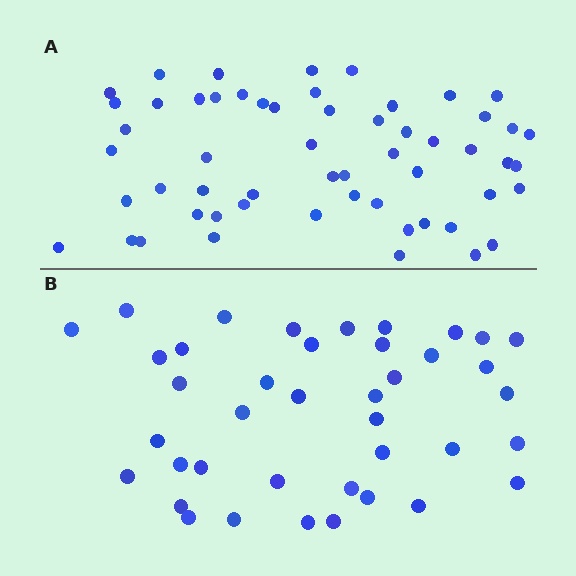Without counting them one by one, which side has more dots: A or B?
Region A (the top region) has more dots.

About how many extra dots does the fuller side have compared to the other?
Region A has approximately 15 more dots than region B.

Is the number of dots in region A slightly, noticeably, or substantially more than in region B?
Region A has noticeably more, but not dramatically so. The ratio is roughly 1.4 to 1.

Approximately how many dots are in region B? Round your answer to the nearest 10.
About 40 dots.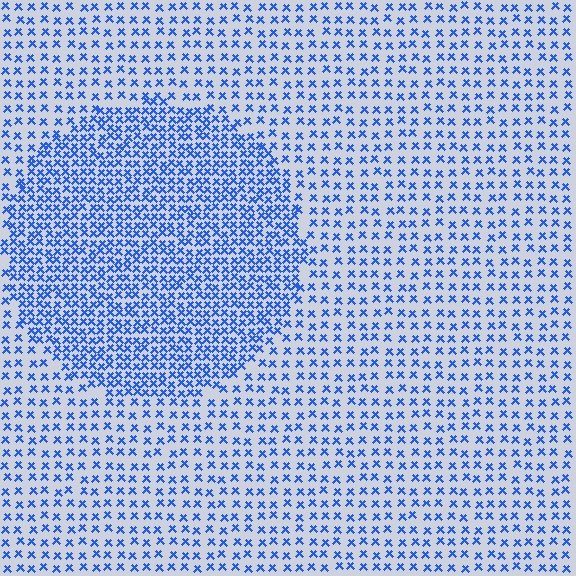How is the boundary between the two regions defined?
The boundary is defined by a change in element density (approximately 2.1x ratio). All elements are the same color, size, and shape.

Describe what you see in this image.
The image contains small blue elements arranged at two different densities. A circle-shaped region is visible where the elements are more densely packed than the surrounding area.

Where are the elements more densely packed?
The elements are more densely packed inside the circle boundary.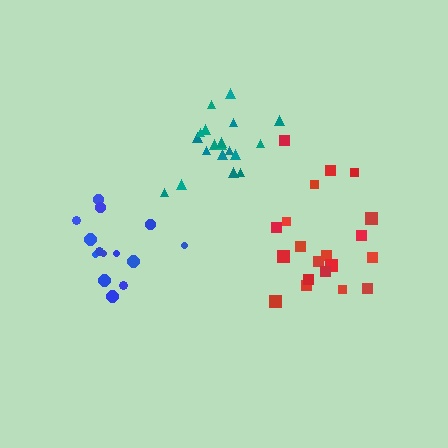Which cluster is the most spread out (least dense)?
Red.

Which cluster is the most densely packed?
Teal.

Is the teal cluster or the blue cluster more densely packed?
Teal.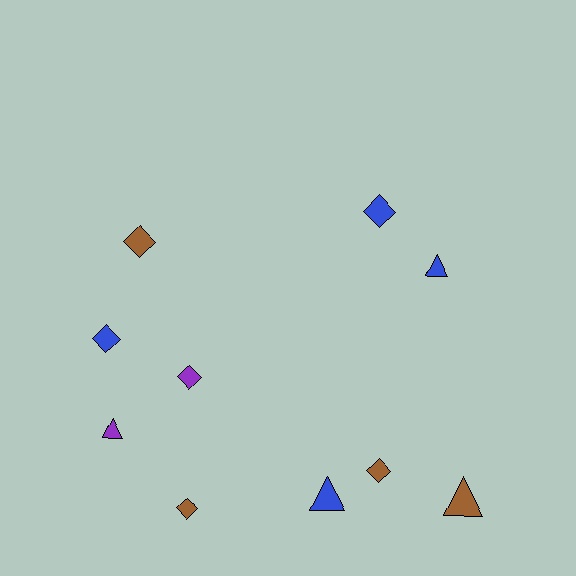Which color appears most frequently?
Brown, with 4 objects.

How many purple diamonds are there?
There is 1 purple diamond.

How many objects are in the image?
There are 10 objects.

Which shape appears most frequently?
Diamond, with 6 objects.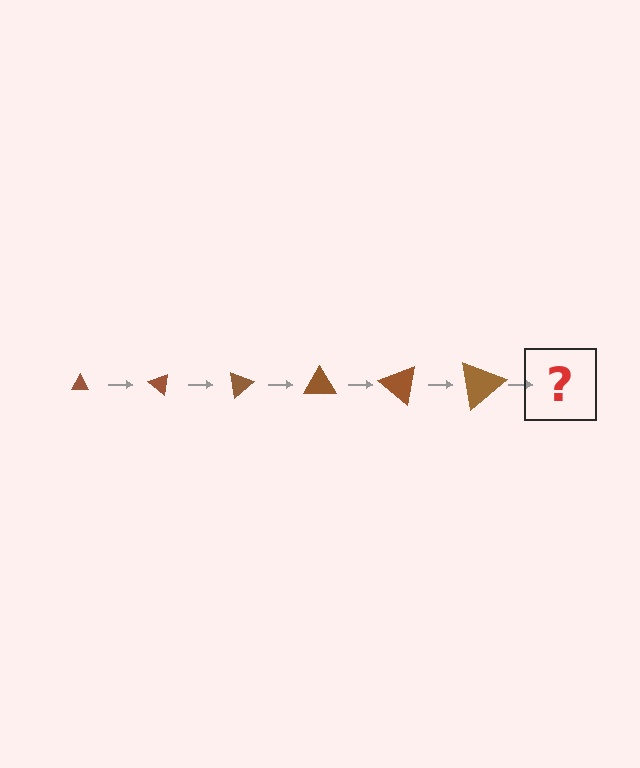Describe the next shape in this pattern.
It should be a triangle, larger than the previous one and rotated 240 degrees from the start.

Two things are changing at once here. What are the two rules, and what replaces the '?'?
The two rules are that the triangle grows larger each step and it rotates 40 degrees each step. The '?' should be a triangle, larger than the previous one and rotated 240 degrees from the start.